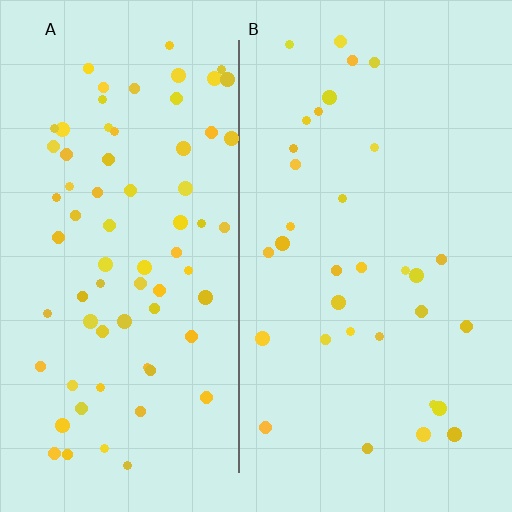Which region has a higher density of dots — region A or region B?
A (the left).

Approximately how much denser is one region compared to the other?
Approximately 2.2× — region A over region B.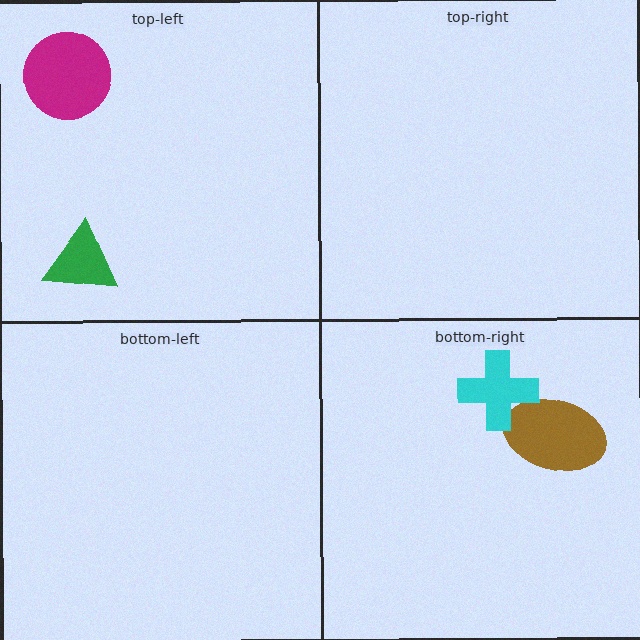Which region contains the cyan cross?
The bottom-right region.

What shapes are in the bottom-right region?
The brown ellipse, the cyan cross.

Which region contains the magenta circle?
The top-left region.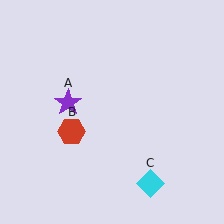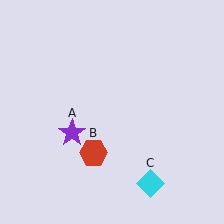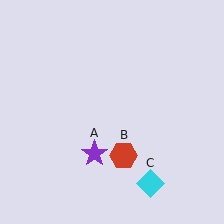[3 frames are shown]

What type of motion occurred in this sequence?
The purple star (object A), red hexagon (object B) rotated counterclockwise around the center of the scene.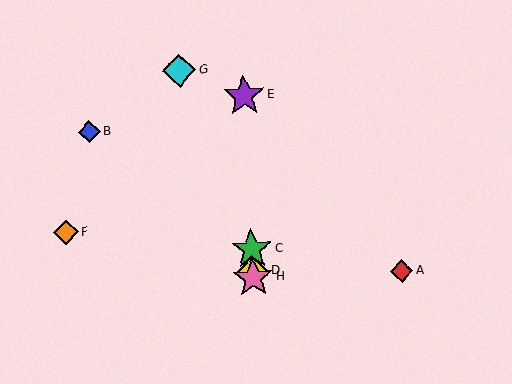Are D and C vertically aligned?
Yes, both are at x≈253.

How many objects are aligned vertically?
4 objects (C, D, E, H) are aligned vertically.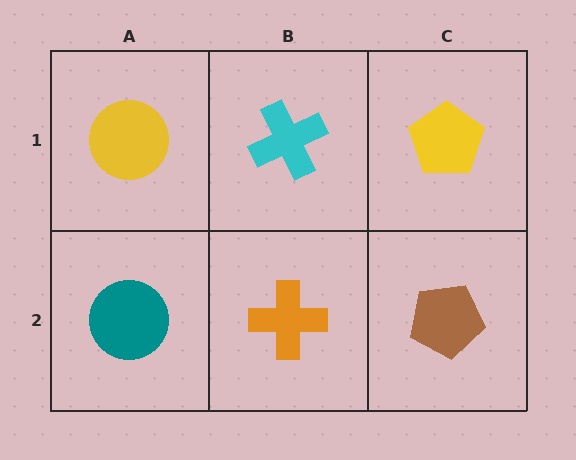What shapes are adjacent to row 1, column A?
A teal circle (row 2, column A), a cyan cross (row 1, column B).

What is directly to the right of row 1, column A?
A cyan cross.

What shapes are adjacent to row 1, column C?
A brown pentagon (row 2, column C), a cyan cross (row 1, column B).